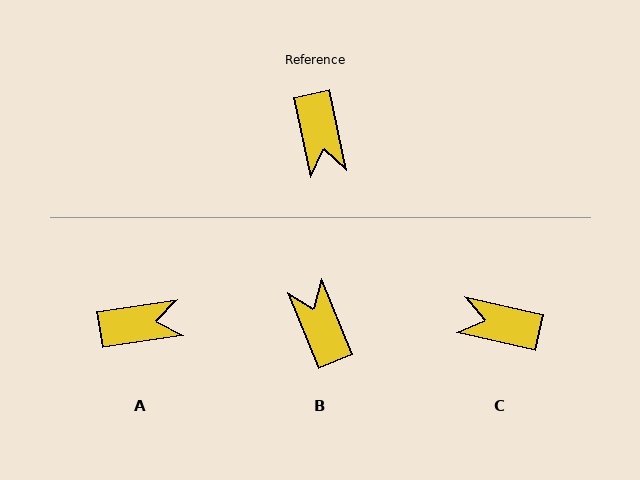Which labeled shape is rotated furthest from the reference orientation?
B, about 169 degrees away.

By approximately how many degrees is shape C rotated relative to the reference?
Approximately 114 degrees clockwise.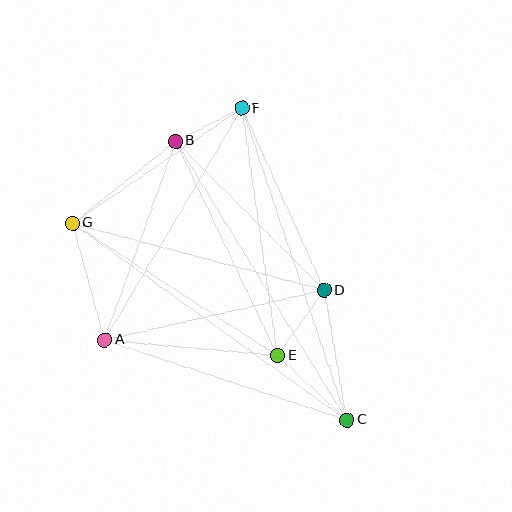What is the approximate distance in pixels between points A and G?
The distance between A and G is approximately 121 pixels.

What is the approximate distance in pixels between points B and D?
The distance between B and D is approximately 211 pixels.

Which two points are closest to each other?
Points B and F are closest to each other.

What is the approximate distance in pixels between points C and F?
The distance between C and F is approximately 329 pixels.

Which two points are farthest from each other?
Points C and G are farthest from each other.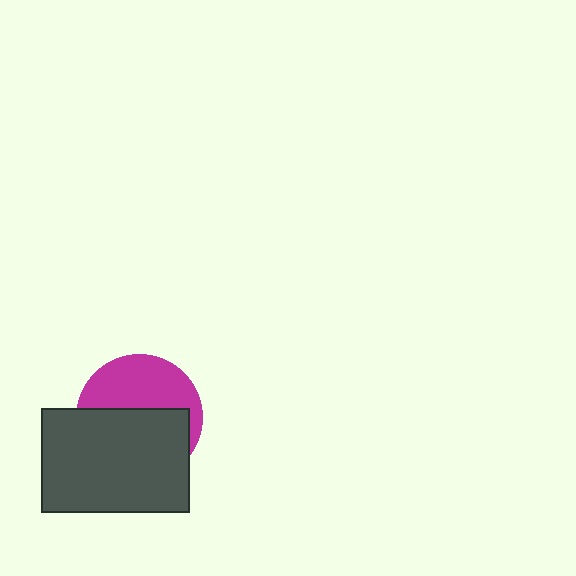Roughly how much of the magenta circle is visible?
A small part of it is visible (roughly 44%).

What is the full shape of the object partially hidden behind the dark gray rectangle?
The partially hidden object is a magenta circle.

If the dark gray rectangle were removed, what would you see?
You would see the complete magenta circle.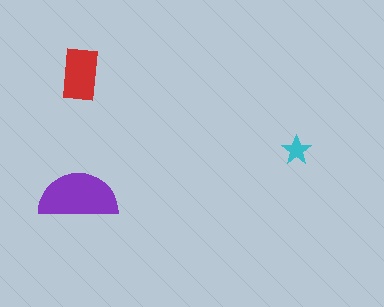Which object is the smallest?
The cyan star.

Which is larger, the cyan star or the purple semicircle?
The purple semicircle.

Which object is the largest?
The purple semicircle.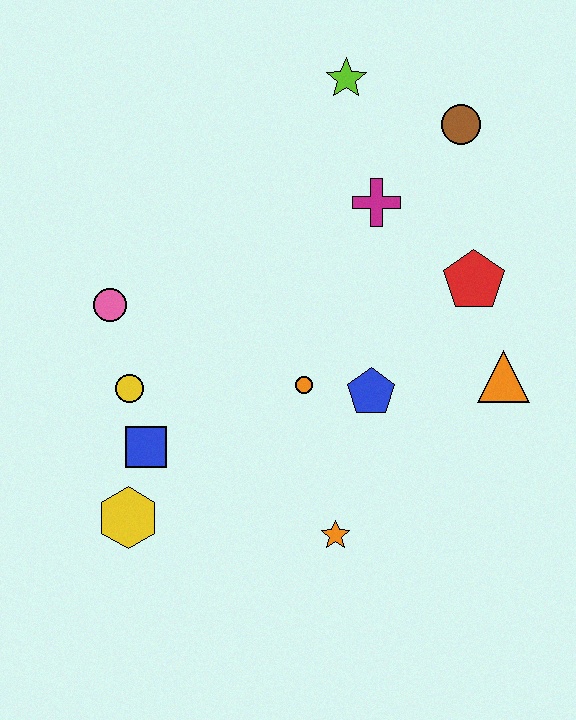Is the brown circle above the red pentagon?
Yes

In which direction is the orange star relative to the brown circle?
The orange star is below the brown circle.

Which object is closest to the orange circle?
The blue pentagon is closest to the orange circle.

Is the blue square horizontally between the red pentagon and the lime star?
No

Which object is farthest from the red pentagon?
The yellow hexagon is farthest from the red pentagon.